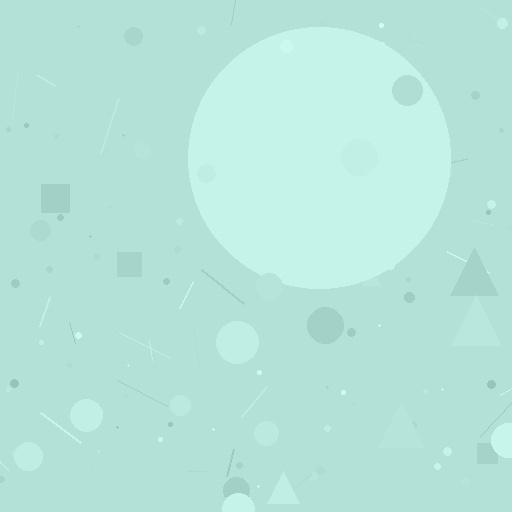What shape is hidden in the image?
A circle is hidden in the image.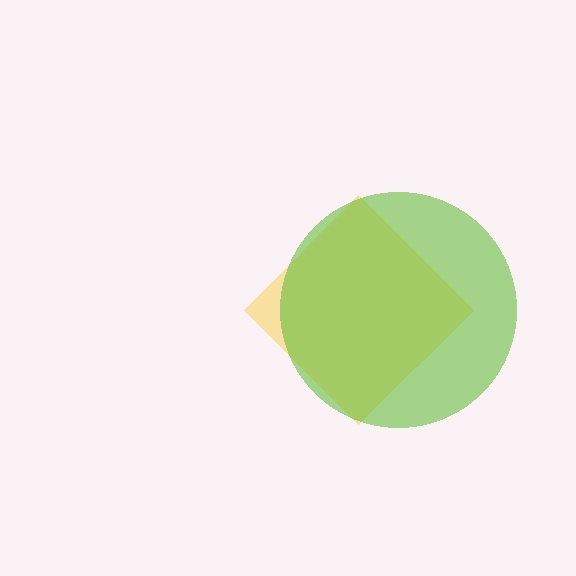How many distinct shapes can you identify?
There are 2 distinct shapes: a yellow diamond, a lime circle.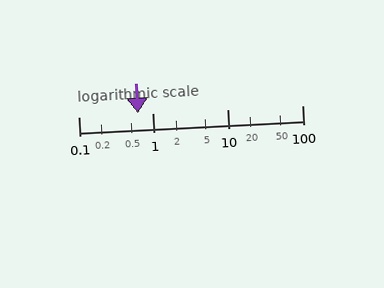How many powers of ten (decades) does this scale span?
The scale spans 3 decades, from 0.1 to 100.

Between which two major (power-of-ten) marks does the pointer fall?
The pointer is between 0.1 and 1.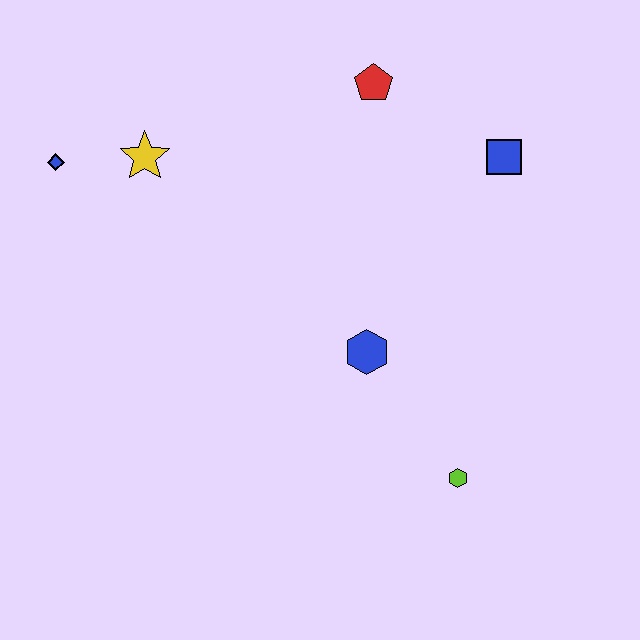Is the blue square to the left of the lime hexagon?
No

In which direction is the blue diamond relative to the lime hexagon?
The blue diamond is to the left of the lime hexagon.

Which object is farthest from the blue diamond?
The lime hexagon is farthest from the blue diamond.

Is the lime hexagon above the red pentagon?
No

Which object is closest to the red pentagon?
The blue square is closest to the red pentagon.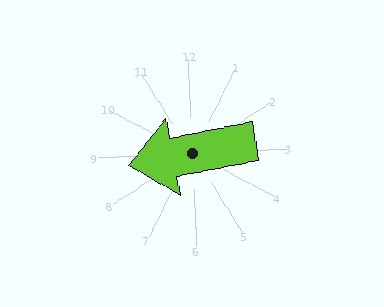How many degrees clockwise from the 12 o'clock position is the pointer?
Approximately 262 degrees.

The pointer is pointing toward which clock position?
Roughly 9 o'clock.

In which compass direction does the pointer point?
West.